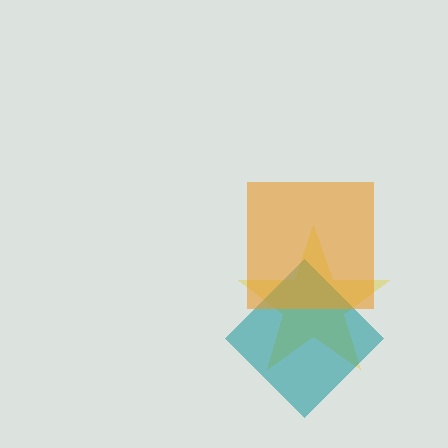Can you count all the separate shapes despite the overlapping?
Yes, there are 3 separate shapes.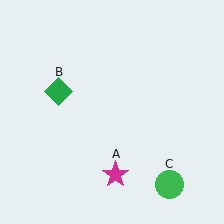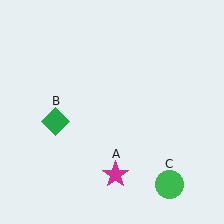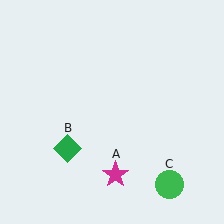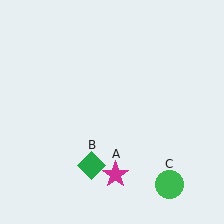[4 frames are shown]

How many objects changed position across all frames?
1 object changed position: green diamond (object B).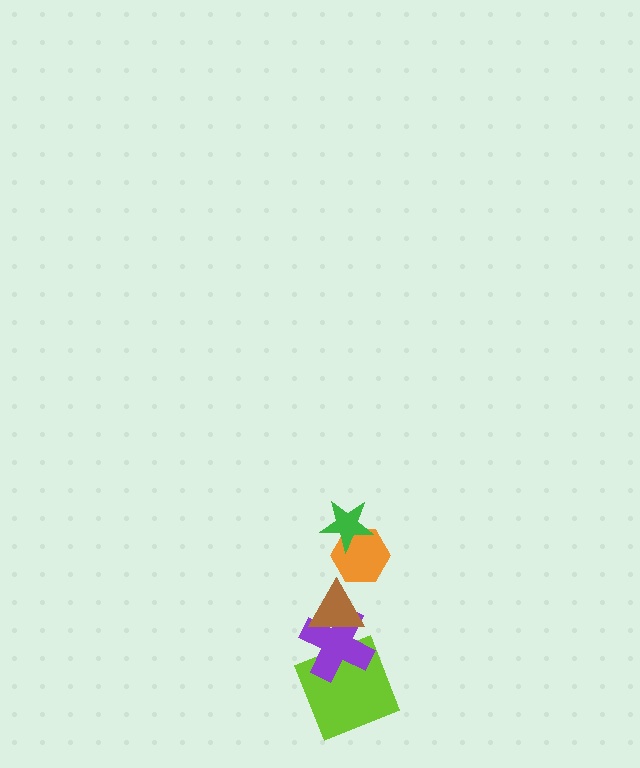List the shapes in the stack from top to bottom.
From top to bottom: the green star, the orange hexagon, the brown triangle, the purple cross, the lime square.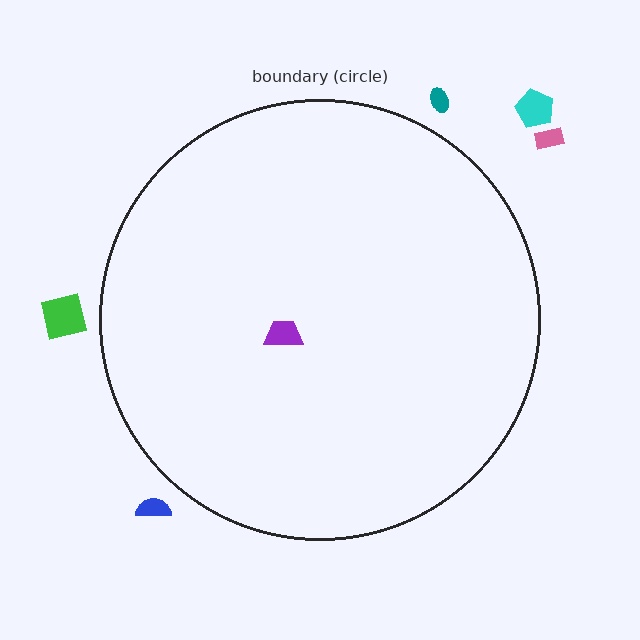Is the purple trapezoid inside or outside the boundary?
Inside.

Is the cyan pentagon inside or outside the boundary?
Outside.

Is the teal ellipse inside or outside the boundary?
Outside.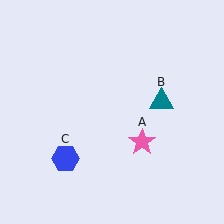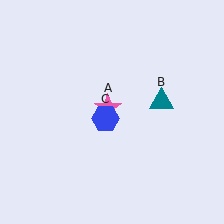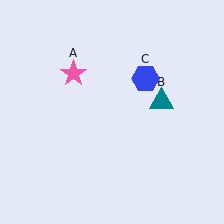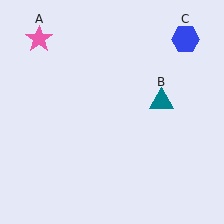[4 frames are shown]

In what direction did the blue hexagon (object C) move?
The blue hexagon (object C) moved up and to the right.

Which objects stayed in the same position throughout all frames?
Teal triangle (object B) remained stationary.